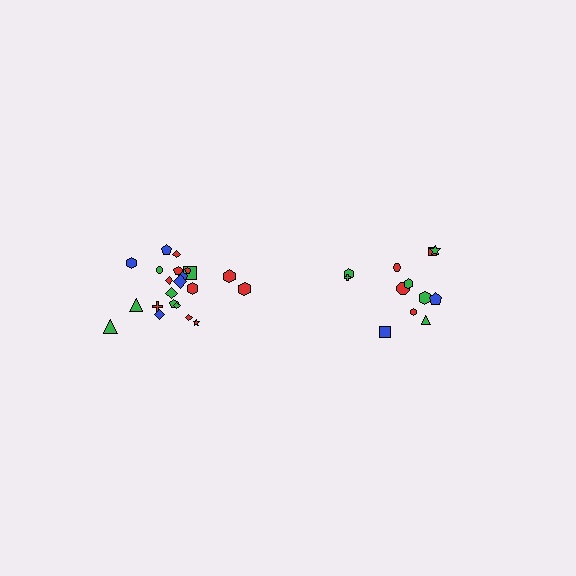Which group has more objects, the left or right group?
The left group.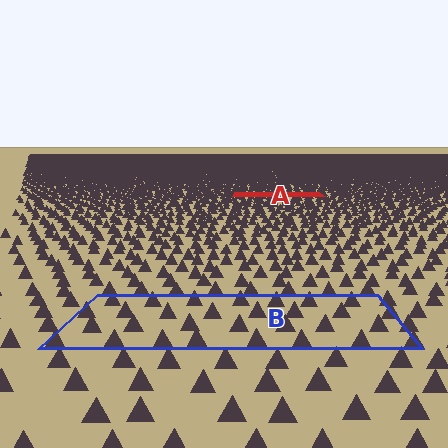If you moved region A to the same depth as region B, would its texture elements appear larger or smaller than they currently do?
They would appear larger. At a closer depth, the same texture elements are projected at a bigger on-screen size.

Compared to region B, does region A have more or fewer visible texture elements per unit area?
Region A has more texture elements per unit area — they are packed more densely because it is farther away.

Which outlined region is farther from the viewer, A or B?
Region A is farther from the viewer — the texture elements inside it appear smaller and more densely packed.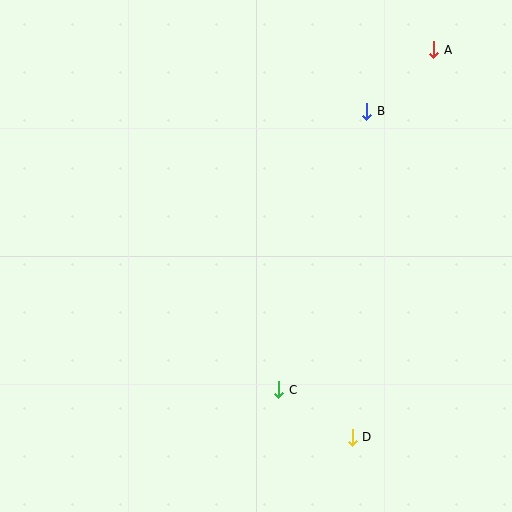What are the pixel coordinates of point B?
Point B is at (367, 111).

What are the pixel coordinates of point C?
Point C is at (279, 390).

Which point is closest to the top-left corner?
Point B is closest to the top-left corner.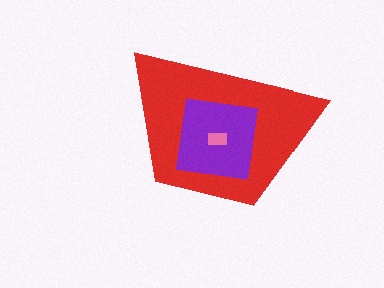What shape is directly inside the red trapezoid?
The purple square.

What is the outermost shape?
The red trapezoid.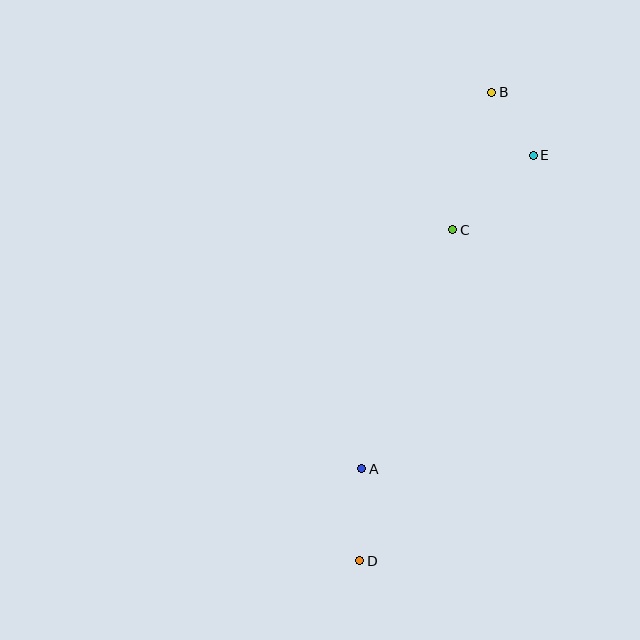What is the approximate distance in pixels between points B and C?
The distance between B and C is approximately 143 pixels.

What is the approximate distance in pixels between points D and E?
The distance between D and E is approximately 441 pixels.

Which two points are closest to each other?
Points B and E are closest to each other.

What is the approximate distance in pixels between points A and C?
The distance between A and C is approximately 255 pixels.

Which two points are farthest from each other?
Points B and D are farthest from each other.